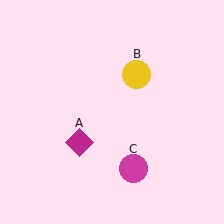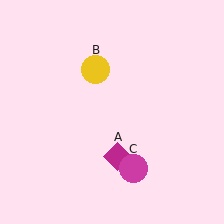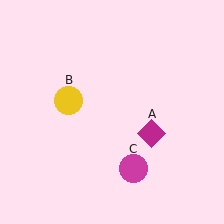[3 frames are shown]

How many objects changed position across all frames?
2 objects changed position: magenta diamond (object A), yellow circle (object B).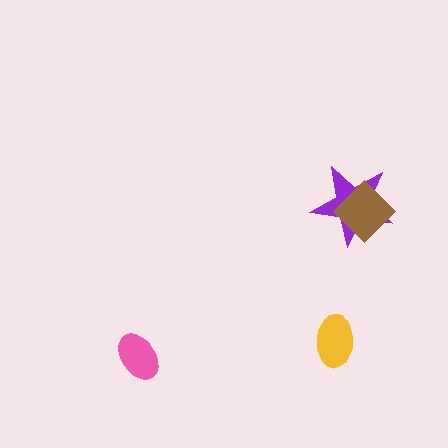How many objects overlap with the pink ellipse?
0 objects overlap with the pink ellipse.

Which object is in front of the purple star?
The brown diamond is in front of the purple star.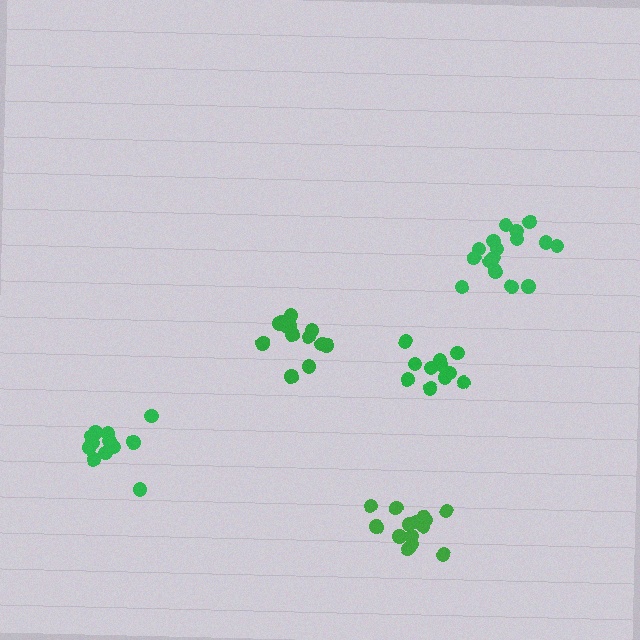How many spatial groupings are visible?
There are 5 spatial groupings.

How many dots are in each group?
Group 1: 17 dots, Group 2: 14 dots, Group 3: 12 dots, Group 4: 13 dots, Group 5: 11 dots (67 total).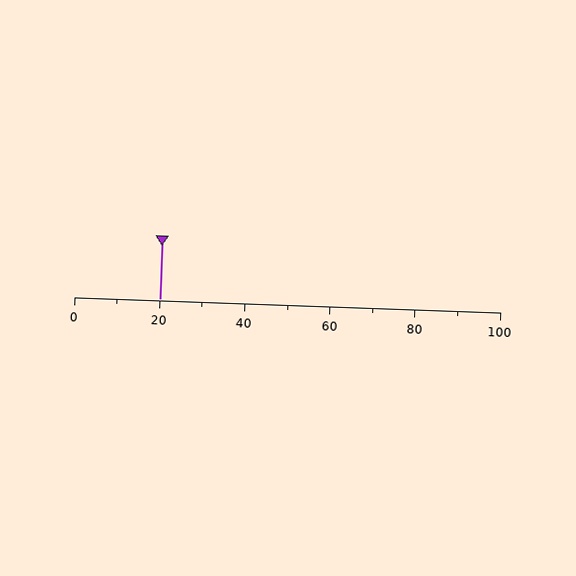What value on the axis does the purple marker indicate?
The marker indicates approximately 20.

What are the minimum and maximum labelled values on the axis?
The axis runs from 0 to 100.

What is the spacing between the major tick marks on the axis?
The major ticks are spaced 20 apart.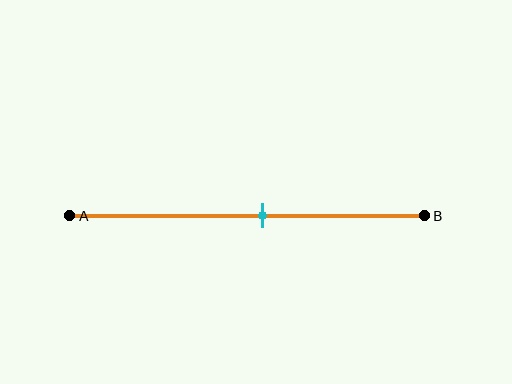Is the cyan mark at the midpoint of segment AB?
No, the mark is at about 55% from A, not at the 50% midpoint.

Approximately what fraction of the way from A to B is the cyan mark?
The cyan mark is approximately 55% of the way from A to B.